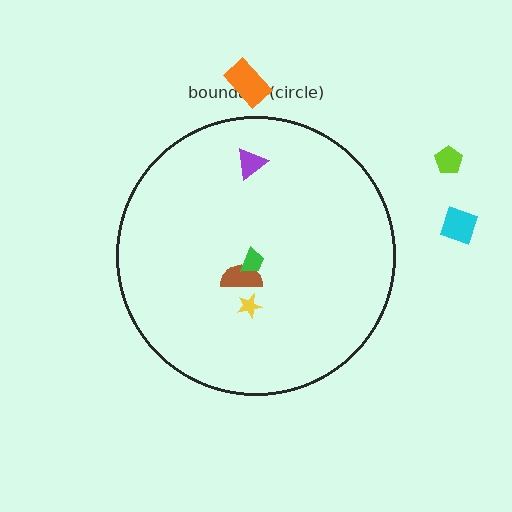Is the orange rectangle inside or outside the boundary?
Outside.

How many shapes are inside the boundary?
4 inside, 3 outside.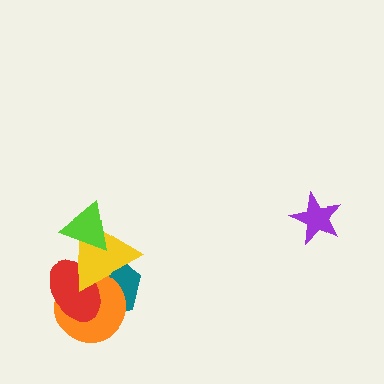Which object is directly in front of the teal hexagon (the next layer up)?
The orange circle is directly in front of the teal hexagon.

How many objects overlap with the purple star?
0 objects overlap with the purple star.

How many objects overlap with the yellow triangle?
4 objects overlap with the yellow triangle.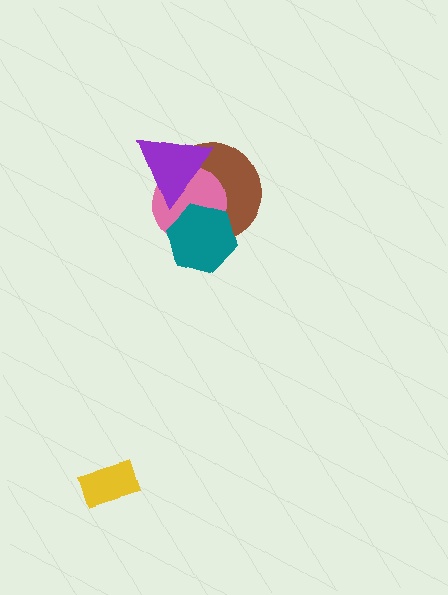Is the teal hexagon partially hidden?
No, no other shape covers it.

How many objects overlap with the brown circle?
3 objects overlap with the brown circle.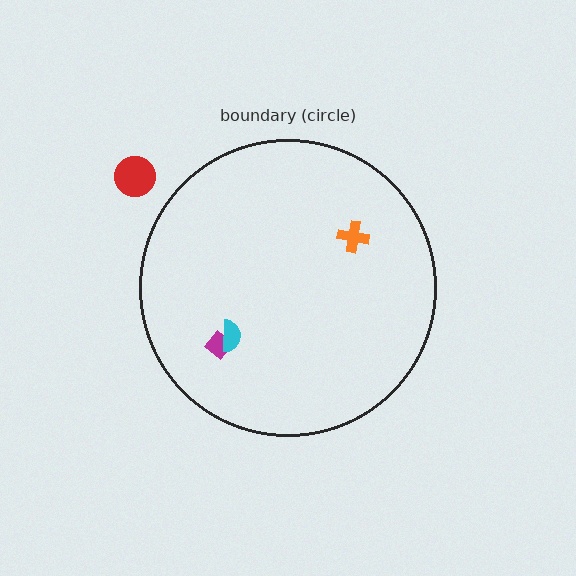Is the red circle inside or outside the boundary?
Outside.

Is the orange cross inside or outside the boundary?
Inside.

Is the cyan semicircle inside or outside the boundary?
Inside.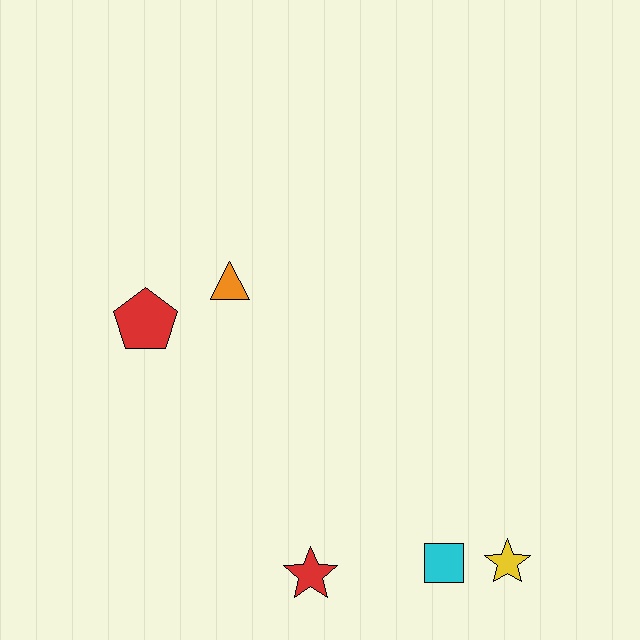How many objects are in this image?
There are 5 objects.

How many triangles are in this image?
There is 1 triangle.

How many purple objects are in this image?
There are no purple objects.